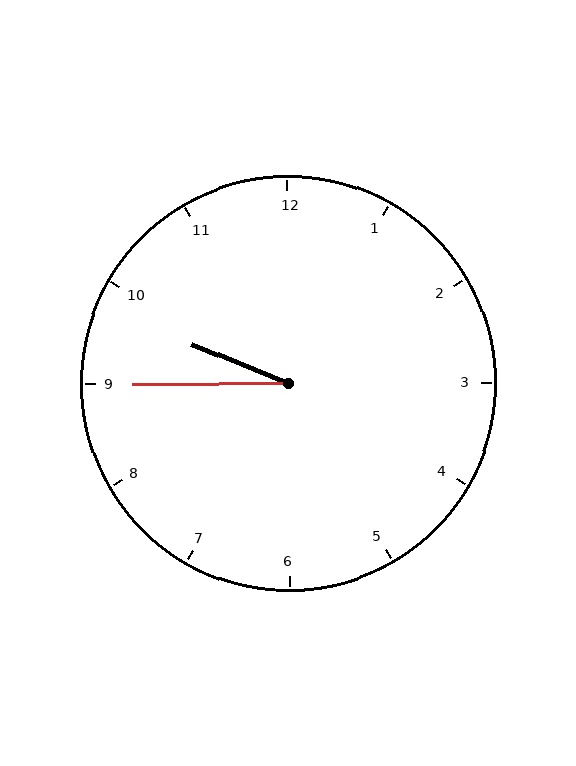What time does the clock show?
9:45.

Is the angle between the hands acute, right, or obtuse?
It is acute.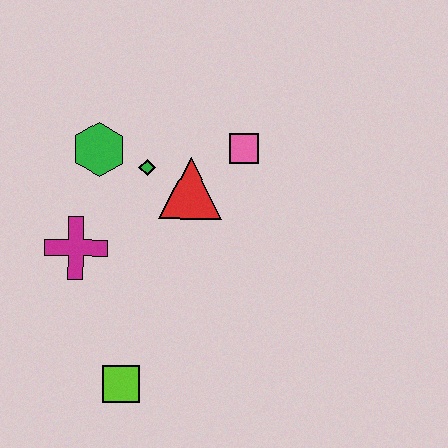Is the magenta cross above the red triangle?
No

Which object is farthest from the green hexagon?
The lime square is farthest from the green hexagon.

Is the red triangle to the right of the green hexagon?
Yes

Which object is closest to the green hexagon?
The green diamond is closest to the green hexagon.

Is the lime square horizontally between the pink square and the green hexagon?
Yes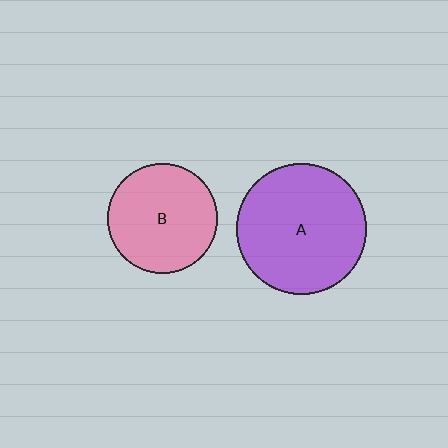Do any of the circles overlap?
No, none of the circles overlap.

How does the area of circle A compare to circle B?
Approximately 1.4 times.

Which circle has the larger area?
Circle A (purple).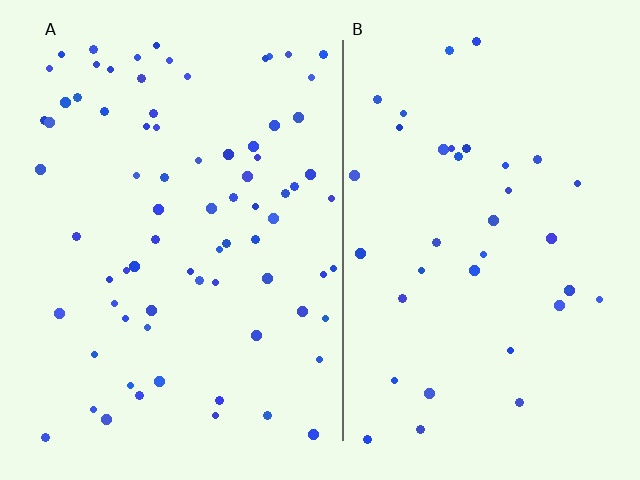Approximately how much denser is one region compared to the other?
Approximately 2.0× — region A over region B.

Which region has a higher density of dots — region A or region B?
A (the left).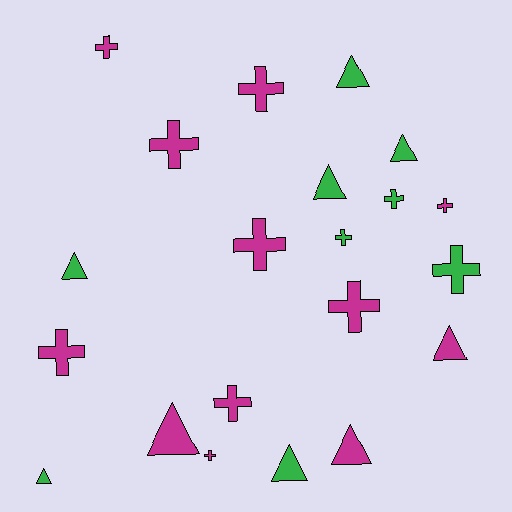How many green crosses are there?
There are 3 green crosses.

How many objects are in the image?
There are 21 objects.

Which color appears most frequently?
Magenta, with 12 objects.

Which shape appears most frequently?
Cross, with 12 objects.